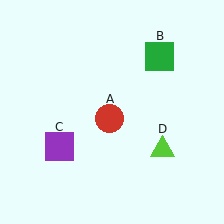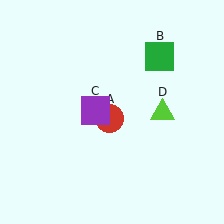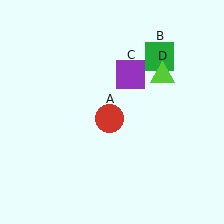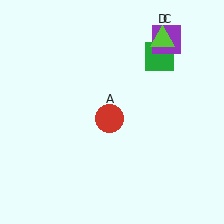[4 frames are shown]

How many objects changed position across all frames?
2 objects changed position: purple square (object C), lime triangle (object D).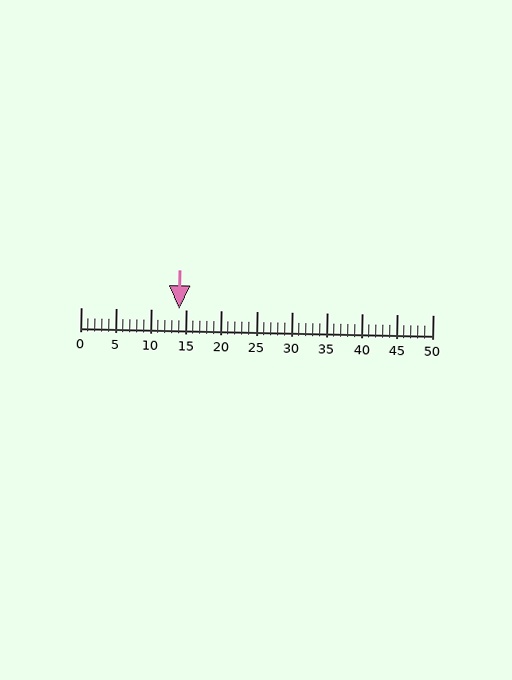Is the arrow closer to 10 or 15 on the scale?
The arrow is closer to 15.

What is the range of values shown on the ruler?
The ruler shows values from 0 to 50.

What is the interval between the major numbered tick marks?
The major tick marks are spaced 5 units apart.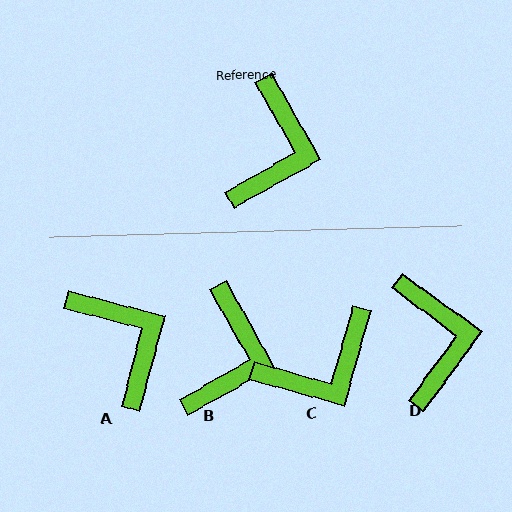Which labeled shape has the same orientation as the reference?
B.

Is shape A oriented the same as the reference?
No, it is off by about 46 degrees.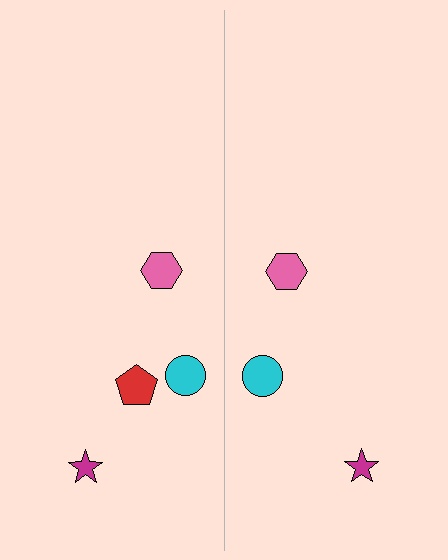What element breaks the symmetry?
A red pentagon is missing from the right side.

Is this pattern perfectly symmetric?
No, the pattern is not perfectly symmetric. A red pentagon is missing from the right side.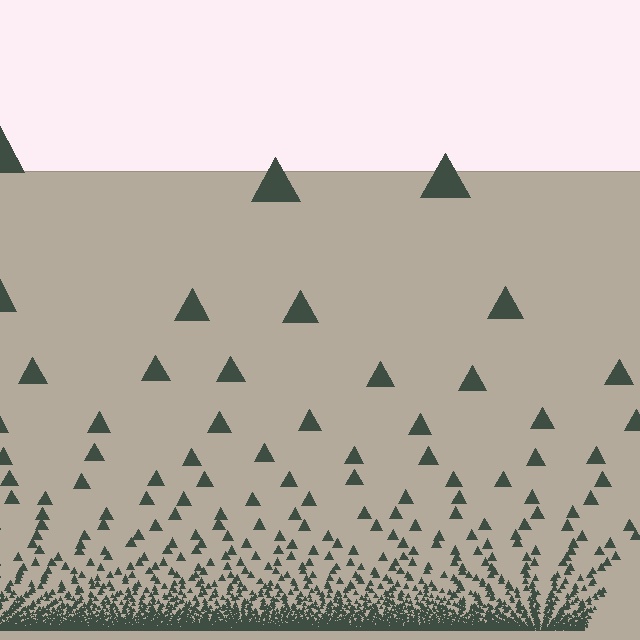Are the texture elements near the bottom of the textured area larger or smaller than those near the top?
Smaller. The gradient is inverted — elements near the bottom are smaller and denser.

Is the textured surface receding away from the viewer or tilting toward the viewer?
The surface appears to tilt toward the viewer. Texture elements get larger and sparser toward the top.